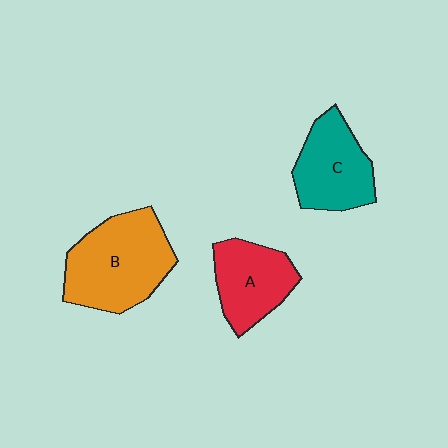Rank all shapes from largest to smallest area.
From largest to smallest: B (orange), C (teal), A (red).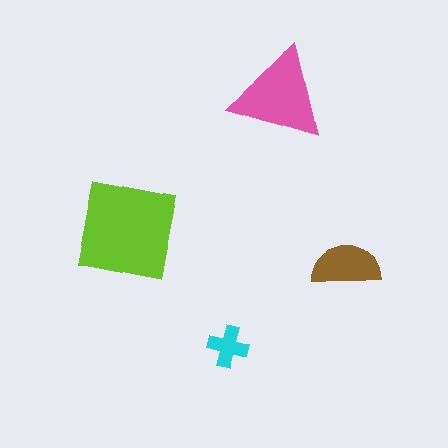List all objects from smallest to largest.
The cyan cross, the brown semicircle, the pink triangle, the lime square.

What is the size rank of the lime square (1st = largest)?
1st.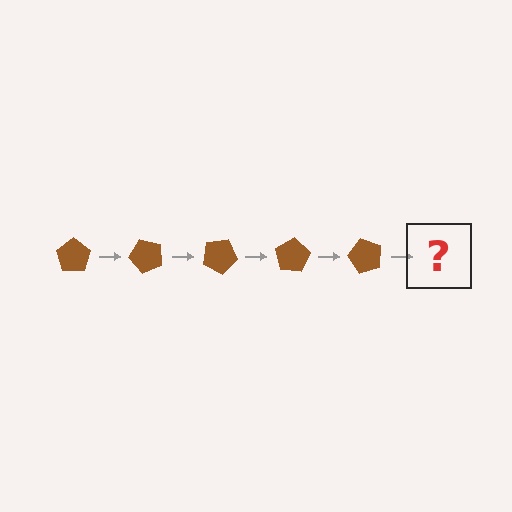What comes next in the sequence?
The next element should be a brown pentagon rotated 250 degrees.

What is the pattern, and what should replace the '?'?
The pattern is that the pentagon rotates 50 degrees each step. The '?' should be a brown pentagon rotated 250 degrees.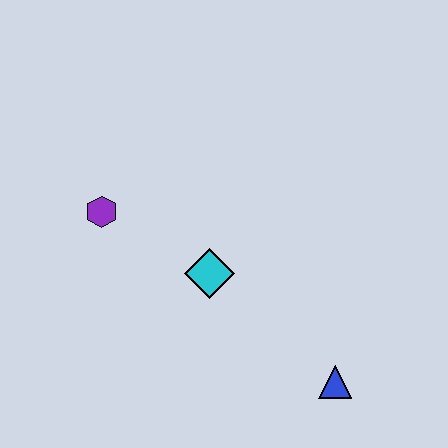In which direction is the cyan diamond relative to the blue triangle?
The cyan diamond is to the left of the blue triangle.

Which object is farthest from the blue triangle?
The purple hexagon is farthest from the blue triangle.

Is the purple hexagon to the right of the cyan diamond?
No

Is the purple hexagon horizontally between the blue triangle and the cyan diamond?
No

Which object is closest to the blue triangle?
The cyan diamond is closest to the blue triangle.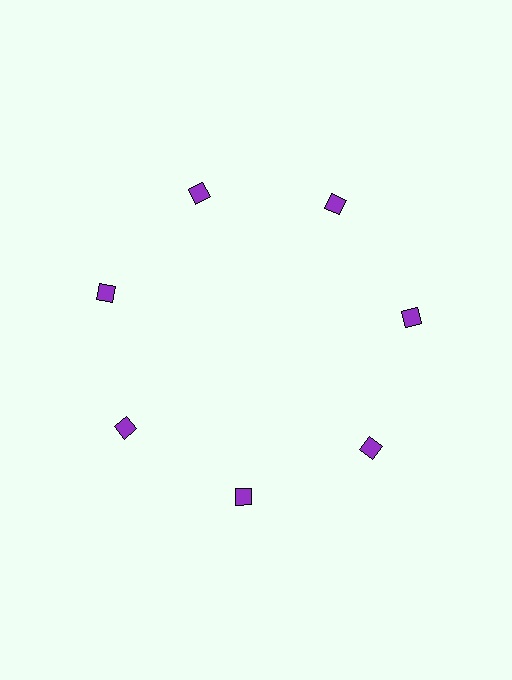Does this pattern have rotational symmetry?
Yes, this pattern has 7-fold rotational symmetry. It looks the same after rotating 51 degrees around the center.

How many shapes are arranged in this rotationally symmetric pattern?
There are 7 shapes, arranged in 7 groups of 1.